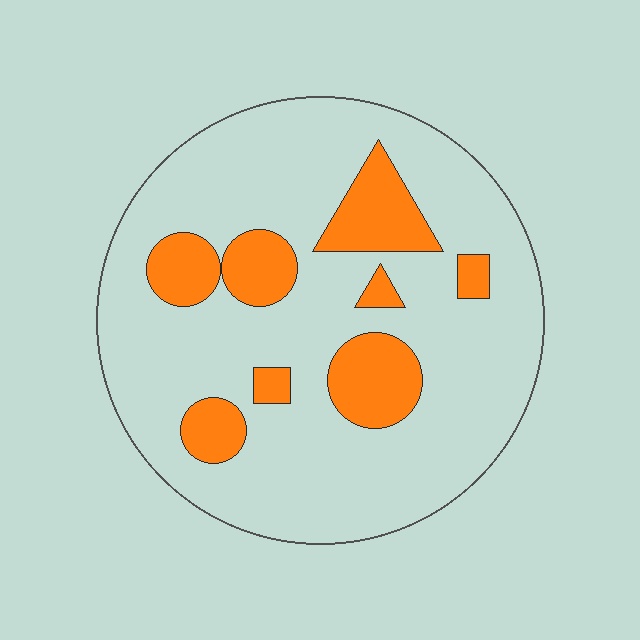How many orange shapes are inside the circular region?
8.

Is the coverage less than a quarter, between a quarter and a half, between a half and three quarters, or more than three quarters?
Less than a quarter.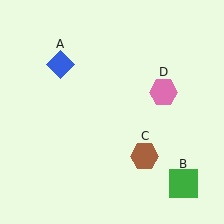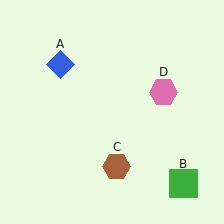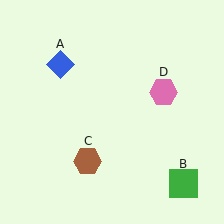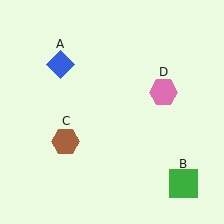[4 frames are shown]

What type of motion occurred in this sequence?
The brown hexagon (object C) rotated clockwise around the center of the scene.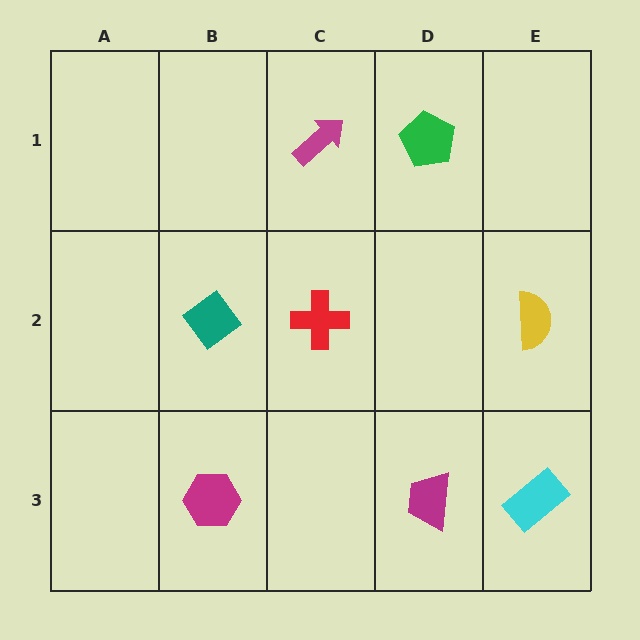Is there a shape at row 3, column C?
No, that cell is empty.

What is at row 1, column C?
A magenta arrow.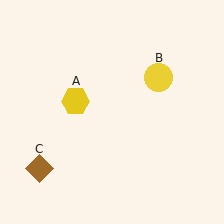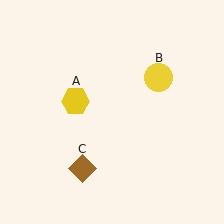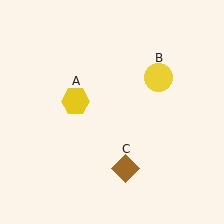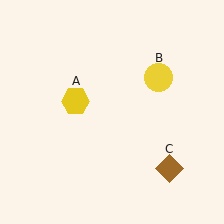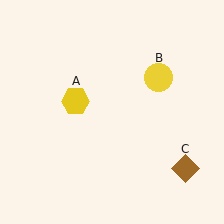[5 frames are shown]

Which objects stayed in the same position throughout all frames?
Yellow hexagon (object A) and yellow circle (object B) remained stationary.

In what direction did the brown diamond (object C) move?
The brown diamond (object C) moved right.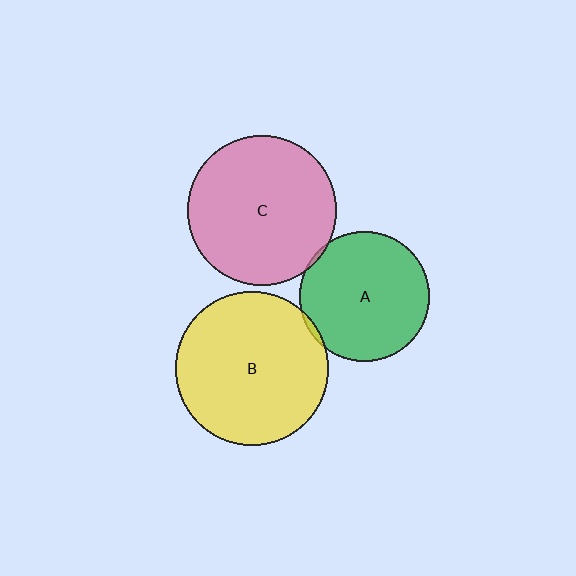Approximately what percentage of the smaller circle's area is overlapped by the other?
Approximately 5%.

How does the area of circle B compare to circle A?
Approximately 1.4 times.